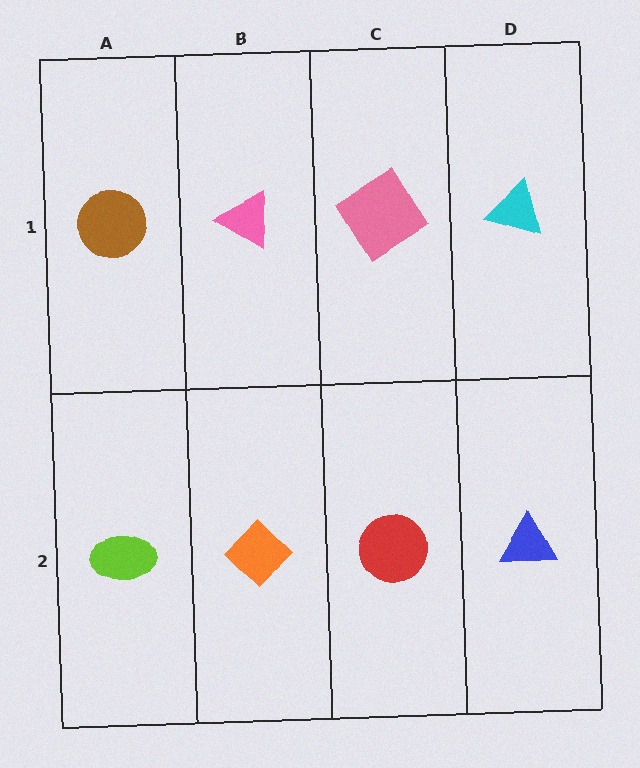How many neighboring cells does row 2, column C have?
3.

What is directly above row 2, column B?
A pink triangle.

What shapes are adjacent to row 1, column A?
A lime ellipse (row 2, column A), a pink triangle (row 1, column B).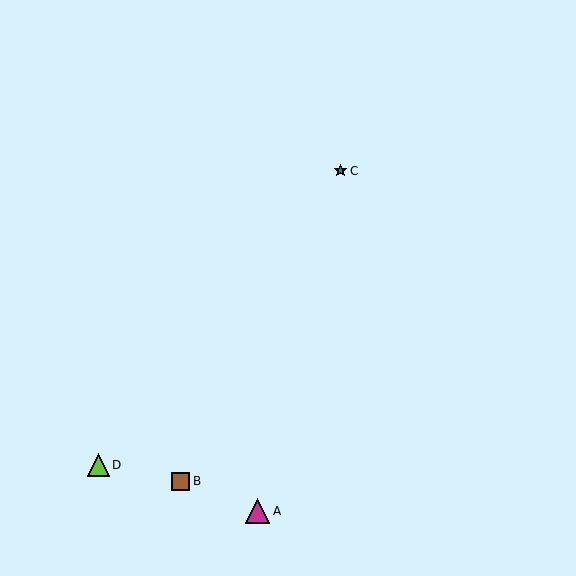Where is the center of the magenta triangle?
The center of the magenta triangle is at (257, 511).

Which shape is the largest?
The magenta triangle (labeled A) is the largest.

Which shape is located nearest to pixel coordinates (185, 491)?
The brown square (labeled B) at (181, 481) is nearest to that location.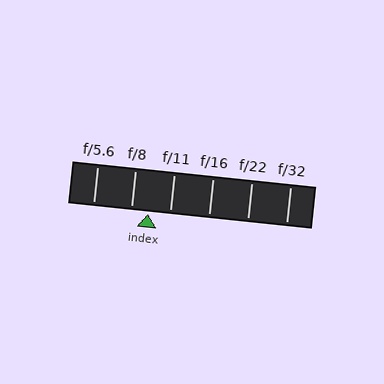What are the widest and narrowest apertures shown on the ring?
The widest aperture shown is f/5.6 and the narrowest is f/32.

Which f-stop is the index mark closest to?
The index mark is closest to f/8.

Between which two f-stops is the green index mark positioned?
The index mark is between f/8 and f/11.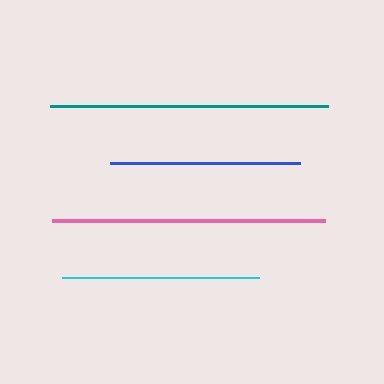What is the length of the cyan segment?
The cyan segment is approximately 197 pixels long.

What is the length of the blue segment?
The blue segment is approximately 190 pixels long.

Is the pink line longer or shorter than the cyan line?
The pink line is longer than the cyan line.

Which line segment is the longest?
The teal line is the longest at approximately 279 pixels.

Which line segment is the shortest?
The blue line is the shortest at approximately 190 pixels.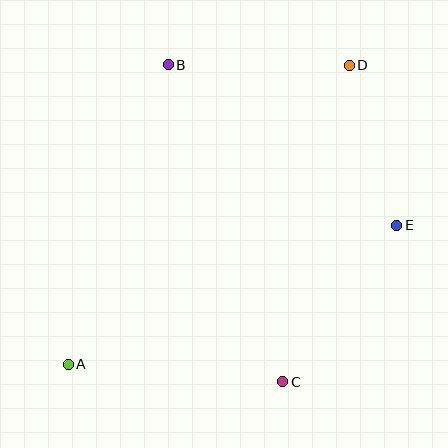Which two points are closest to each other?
Points D and E are closest to each other.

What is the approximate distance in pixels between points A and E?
The distance between A and E is approximately 357 pixels.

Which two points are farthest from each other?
Points A and D are farthest from each other.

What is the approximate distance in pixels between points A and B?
The distance between A and B is approximately 316 pixels.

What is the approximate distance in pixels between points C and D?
The distance between C and D is approximately 323 pixels.